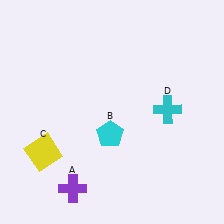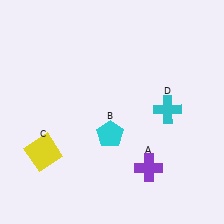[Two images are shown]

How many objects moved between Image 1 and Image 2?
1 object moved between the two images.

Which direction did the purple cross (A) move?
The purple cross (A) moved right.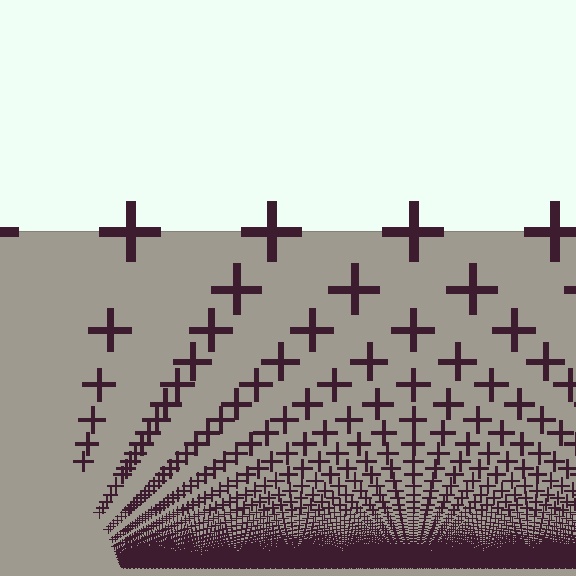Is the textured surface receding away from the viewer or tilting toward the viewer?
The surface appears to tilt toward the viewer. Texture elements get larger and sparser toward the top.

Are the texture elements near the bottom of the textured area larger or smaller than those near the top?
Smaller. The gradient is inverted — elements near the bottom are smaller and denser.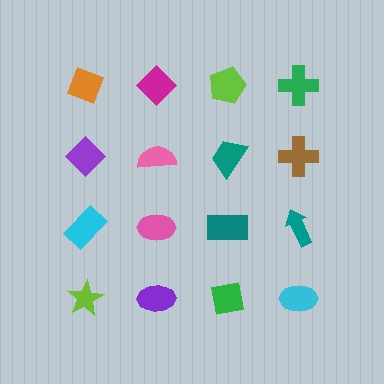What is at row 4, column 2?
A purple ellipse.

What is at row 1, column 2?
A magenta diamond.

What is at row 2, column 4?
A brown cross.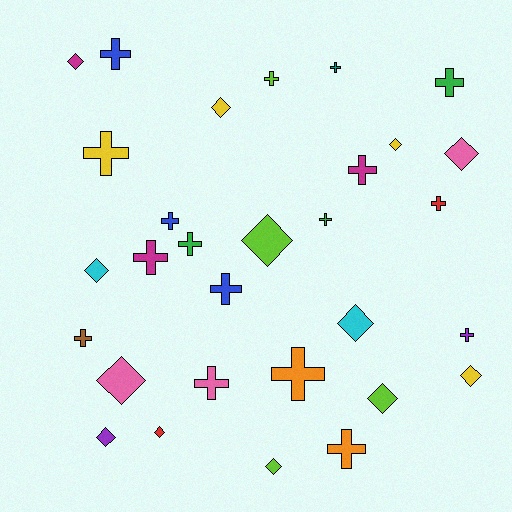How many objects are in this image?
There are 30 objects.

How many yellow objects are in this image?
There are 4 yellow objects.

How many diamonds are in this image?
There are 13 diamonds.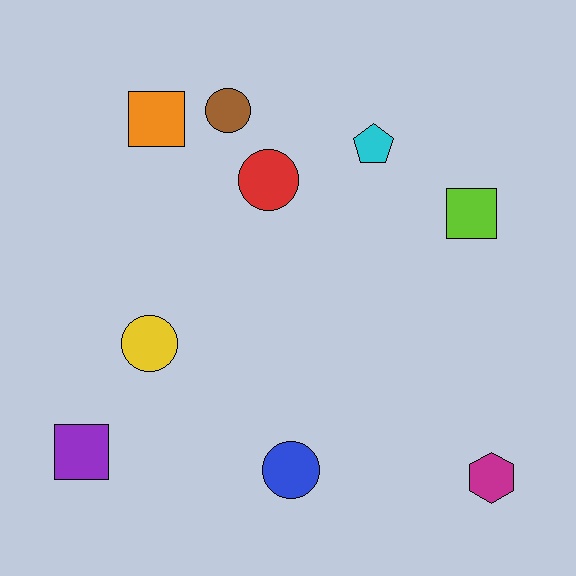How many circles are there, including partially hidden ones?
There are 4 circles.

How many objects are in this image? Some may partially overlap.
There are 9 objects.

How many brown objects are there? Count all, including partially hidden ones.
There is 1 brown object.